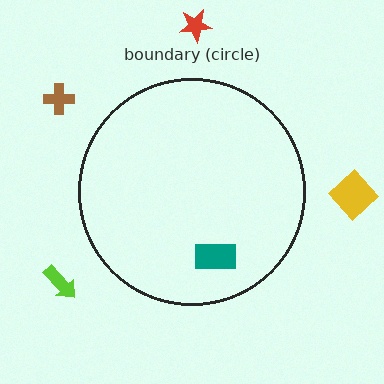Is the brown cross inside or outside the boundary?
Outside.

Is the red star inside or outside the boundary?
Outside.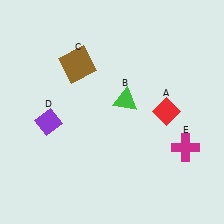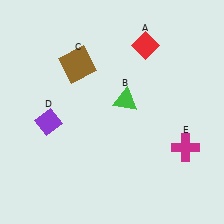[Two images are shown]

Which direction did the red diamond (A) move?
The red diamond (A) moved up.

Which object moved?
The red diamond (A) moved up.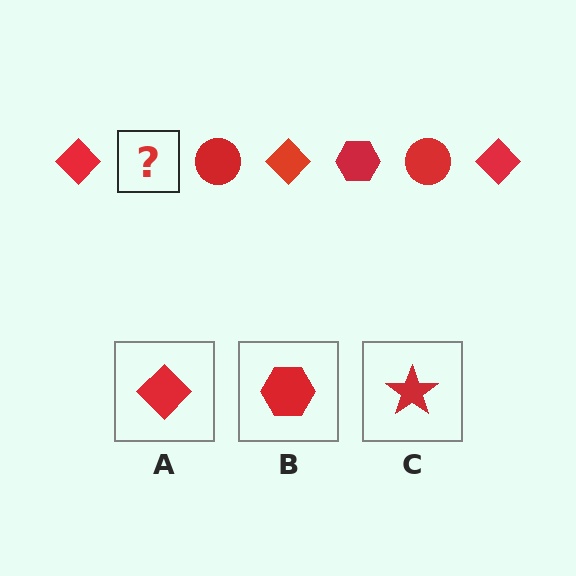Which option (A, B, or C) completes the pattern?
B.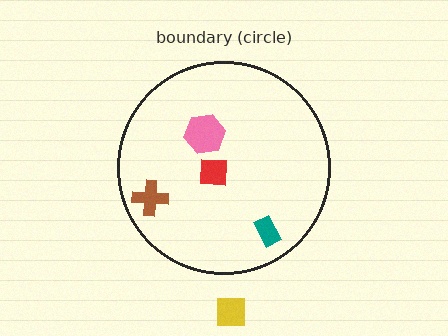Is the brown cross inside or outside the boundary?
Inside.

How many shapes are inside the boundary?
4 inside, 1 outside.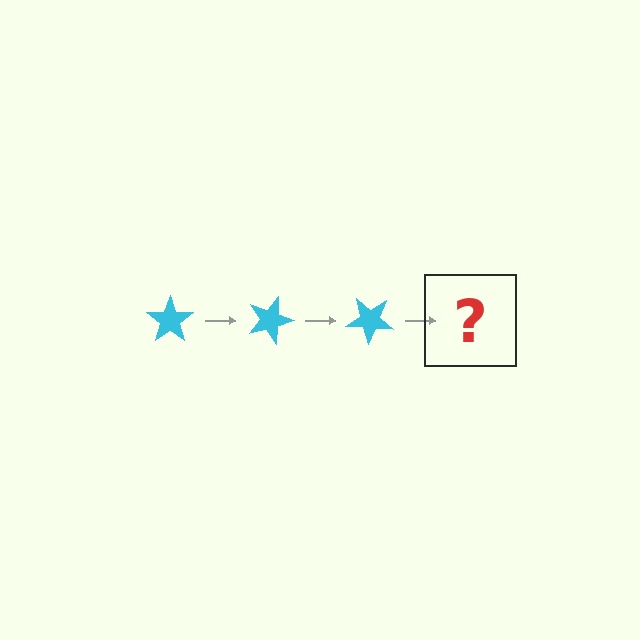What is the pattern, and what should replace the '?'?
The pattern is that the star rotates 20 degrees each step. The '?' should be a cyan star rotated 60 degrees.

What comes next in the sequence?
The next element should be a cyan star rotated 60 degrees.